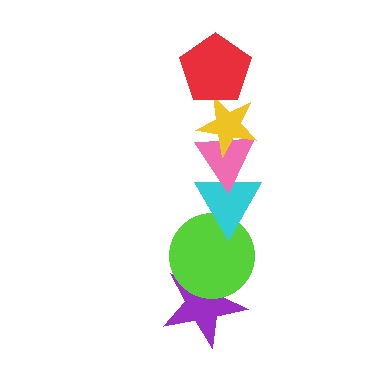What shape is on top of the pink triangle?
The yellow star is on top of the pink triangle.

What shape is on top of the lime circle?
The cyan triangle is on top of the lime circle.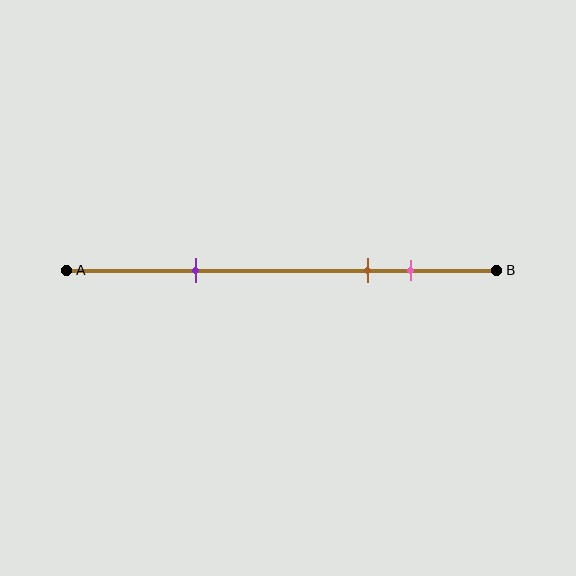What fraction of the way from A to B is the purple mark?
The purple mark is approximately 30% (0.3) of the way from A to B.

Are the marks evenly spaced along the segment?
No, the marks are not evenly spaced.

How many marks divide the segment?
There are 3 marks dividing the segment.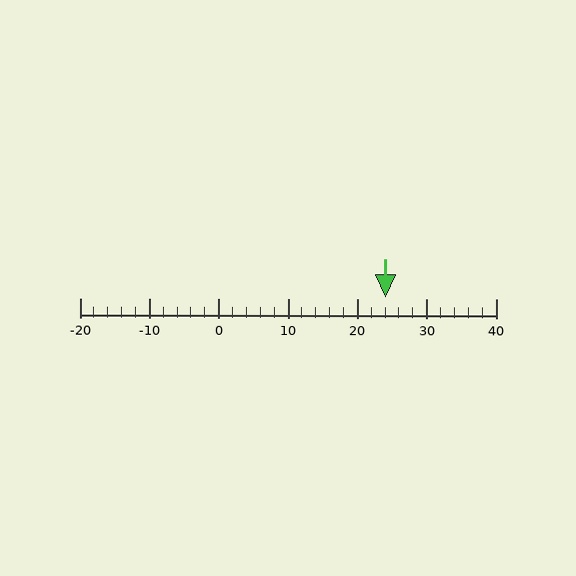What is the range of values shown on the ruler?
The ruler shows values from -20 to 40.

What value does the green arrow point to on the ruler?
The green arrow points to approximately 24.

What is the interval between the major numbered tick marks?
The major tick marks are spaced 10 units apart.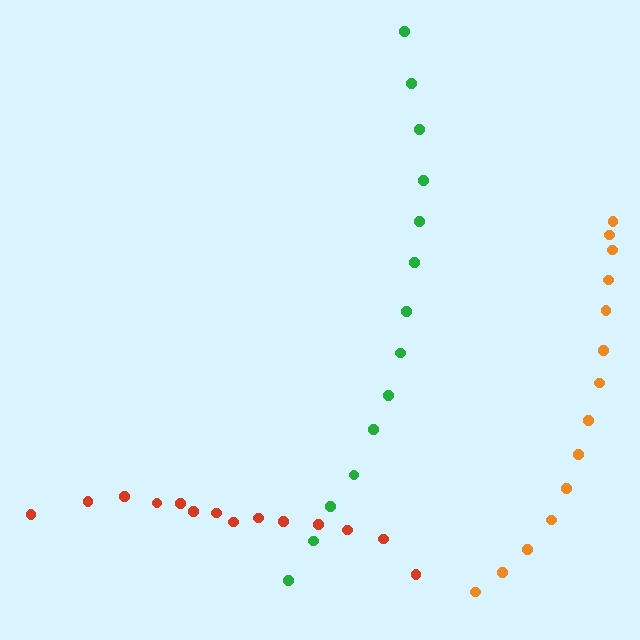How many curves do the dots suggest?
There are 3 distinct paths.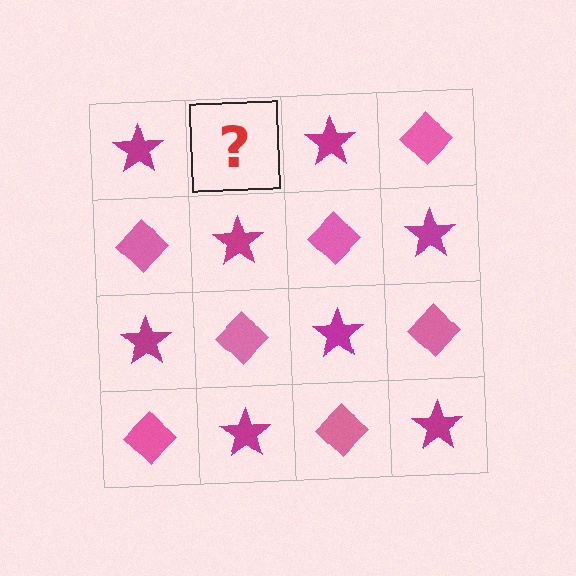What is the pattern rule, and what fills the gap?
The rule is that it alternates magenta star and pink diamond in a checkerboard pattern. The gap should be filled with a pink diamond.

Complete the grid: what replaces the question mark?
The question mark should be replaced with a pink diamond.